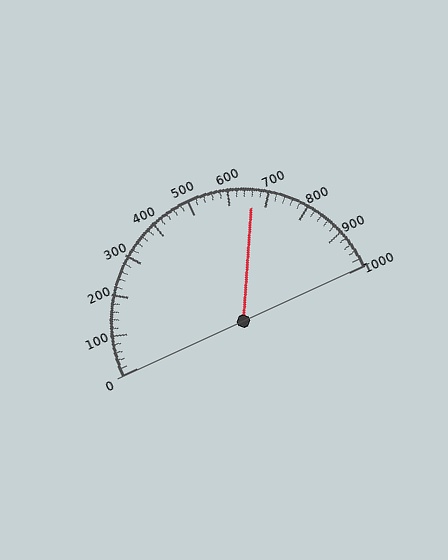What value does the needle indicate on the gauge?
The needle indicates approximately 660.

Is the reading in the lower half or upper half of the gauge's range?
The reading is in the upper half of the range (0 to 1000).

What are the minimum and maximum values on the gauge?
The gauge ranges from 0 to 1000.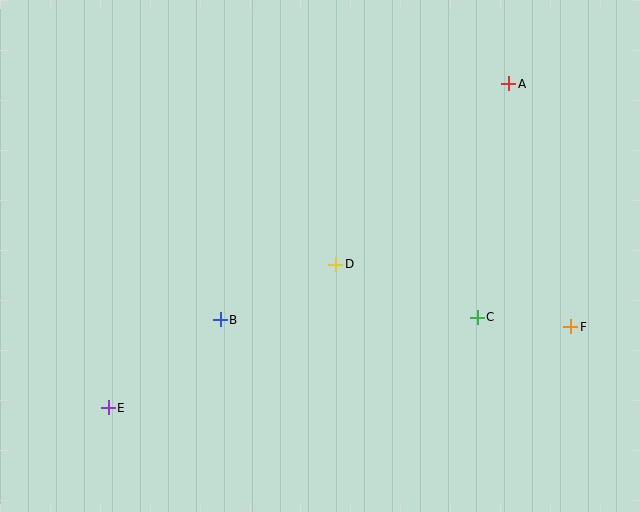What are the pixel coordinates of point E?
Point E is at (108, 408).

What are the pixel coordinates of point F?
Point F is at (571, 327).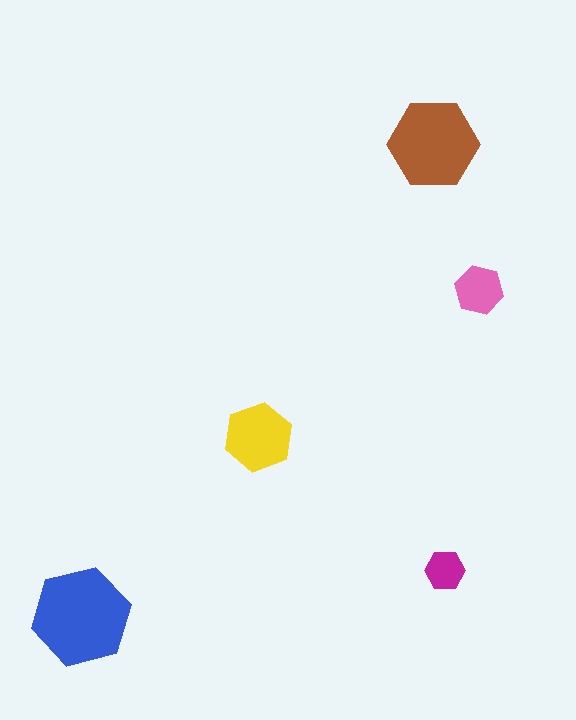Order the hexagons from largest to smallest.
the blue one, the brown one, the yellow one, the pink one, the magenta one.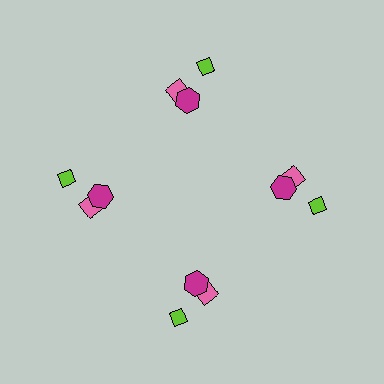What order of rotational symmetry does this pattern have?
This pattern has 4-fold rotational symmetry.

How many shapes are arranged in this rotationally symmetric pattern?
There are 12 shapes, arranged in 4 groups of 3.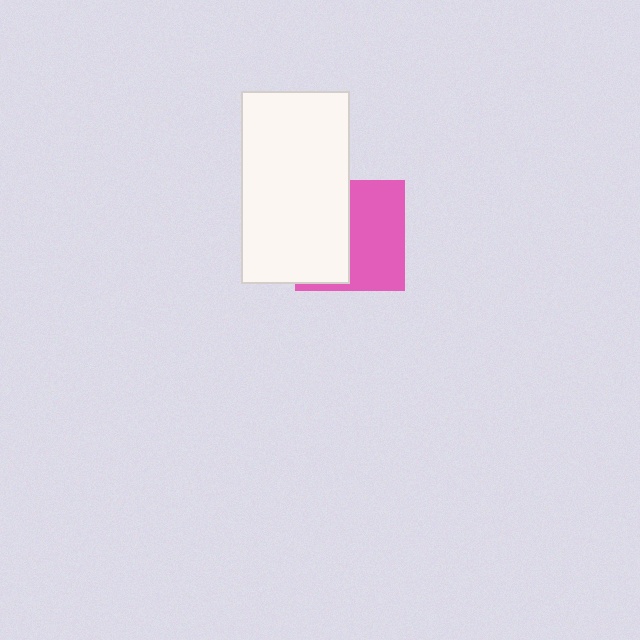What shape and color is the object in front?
The object in front is a white rectangle.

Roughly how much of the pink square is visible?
About half of it is visible (roughly 54%).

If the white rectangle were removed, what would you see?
You would see the complete pink square.